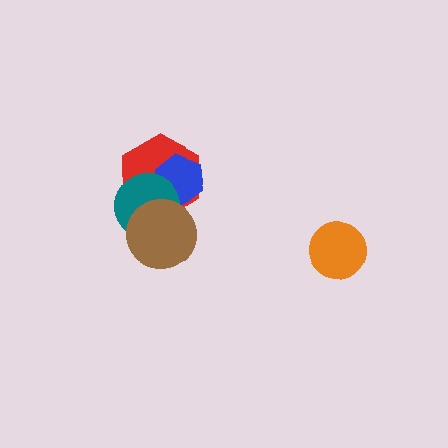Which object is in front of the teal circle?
The brown circle is in front of the teal circle.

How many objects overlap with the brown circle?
2 objects overlap with the brown circle.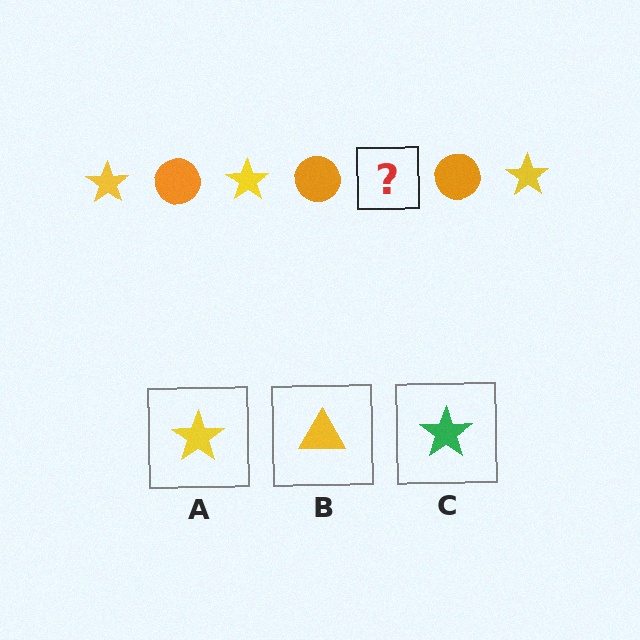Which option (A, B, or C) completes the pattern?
A.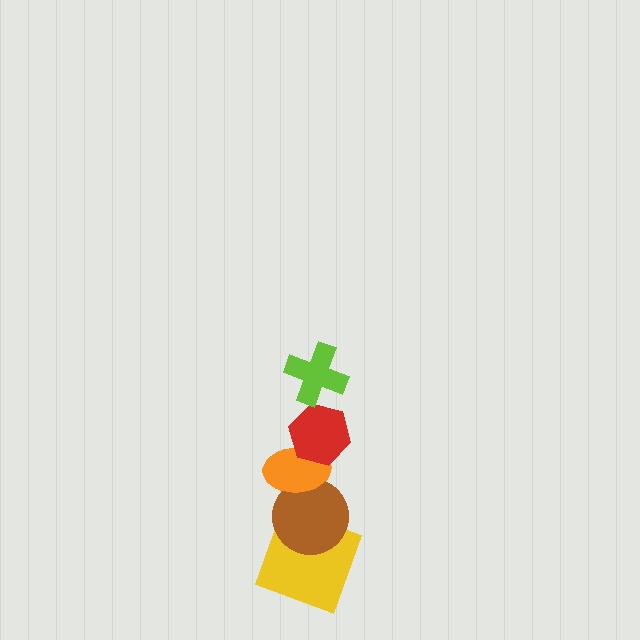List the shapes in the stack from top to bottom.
From top to bottom: the lime cross, the red hexagon, the orange ellipse, the brown circle, the yellow square.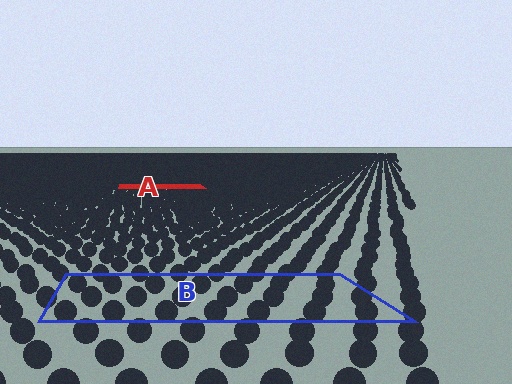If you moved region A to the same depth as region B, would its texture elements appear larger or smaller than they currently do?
They would appear larger. At a closer depth, the same texture elements are projected at a bigger on-screen size.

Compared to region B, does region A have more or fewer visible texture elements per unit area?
Region A has more texture elements per unit area — they are packed more densely because it is farther away.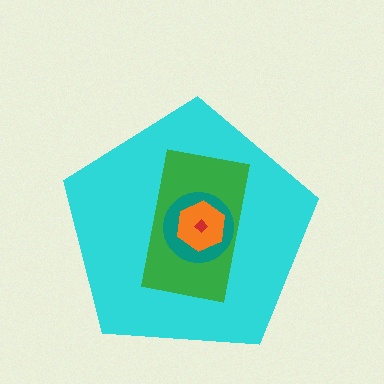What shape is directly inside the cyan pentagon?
The green rectangle.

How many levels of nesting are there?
5.